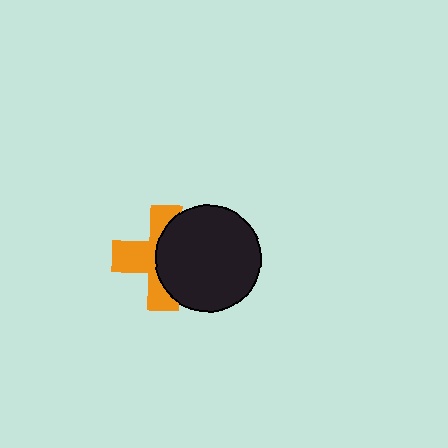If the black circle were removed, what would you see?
You would see the complete orange cross.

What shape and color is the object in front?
The object in front is a black circle.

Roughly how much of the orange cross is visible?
About half of it is visible (roughly 50%).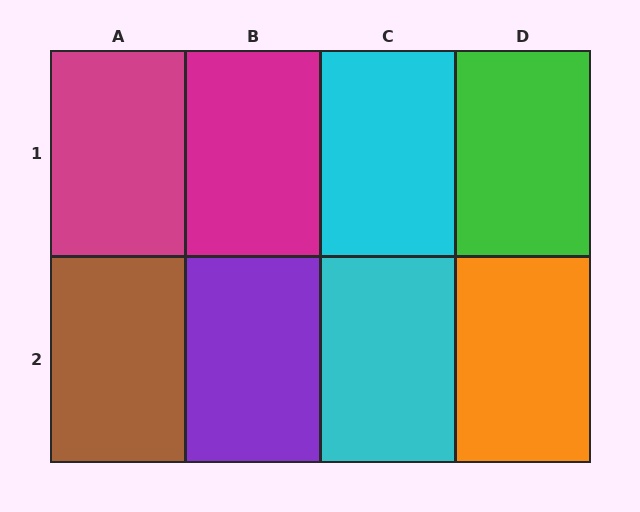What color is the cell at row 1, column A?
Magenta.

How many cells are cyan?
2 cells are cyan.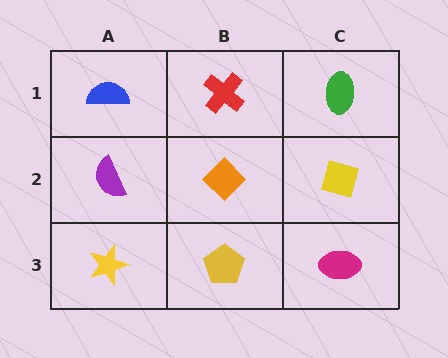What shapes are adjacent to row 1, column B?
An orange diamond (row 2, column B), a blue semicircle (row 1, column A), a green ellipse (row 1, column C).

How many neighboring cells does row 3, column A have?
2.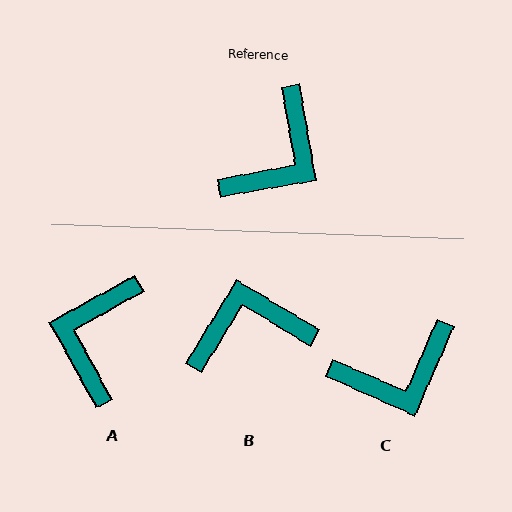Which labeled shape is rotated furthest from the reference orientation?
A, about 161 degrees away.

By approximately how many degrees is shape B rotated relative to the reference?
Approximately 139 degrees counter-clockwise.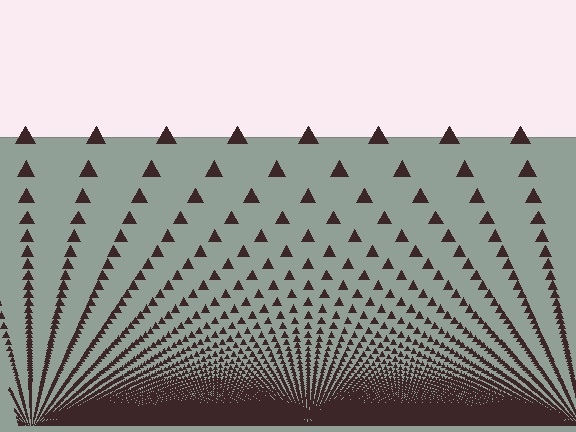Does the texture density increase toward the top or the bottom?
Density increases toward the bottom.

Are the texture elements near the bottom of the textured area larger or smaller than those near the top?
Smaller. The gradient is inverted — elements near the bottom are smaller and denser.